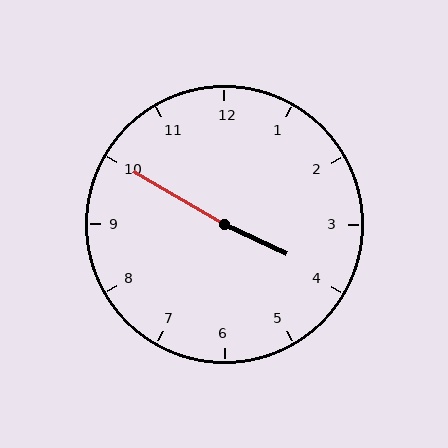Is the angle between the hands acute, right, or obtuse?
It is obtuse.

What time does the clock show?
3:50.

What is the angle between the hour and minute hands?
Approximately 175 degrees.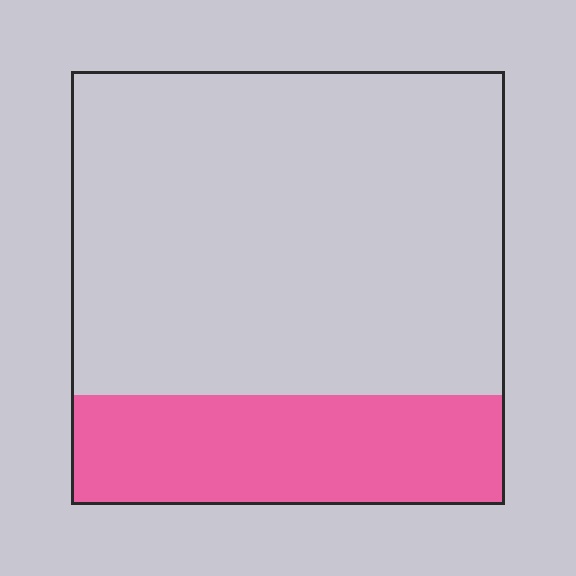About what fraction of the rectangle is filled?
About one quarter (1/4).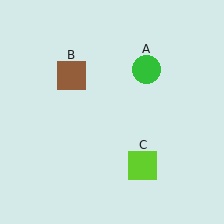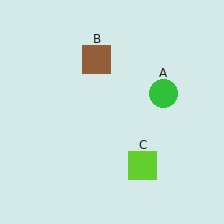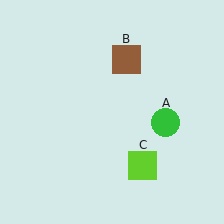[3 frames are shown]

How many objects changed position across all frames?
2 objects changed position: green circle (object A), brown square (object B).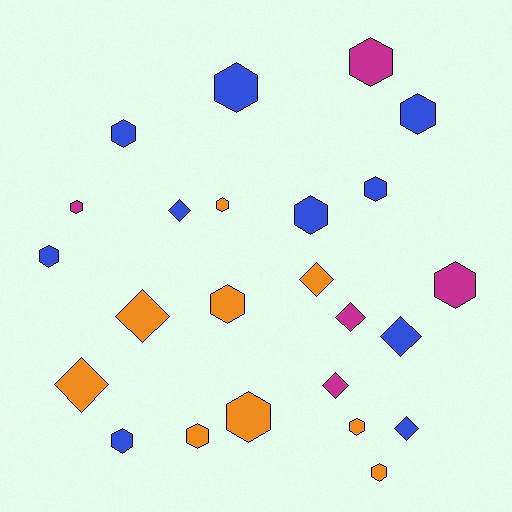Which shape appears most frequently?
Hexagon, with 16 objects.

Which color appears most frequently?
Blue, with 10 objects.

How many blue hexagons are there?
There are 7 blue hexagons.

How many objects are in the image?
There are 24 objects.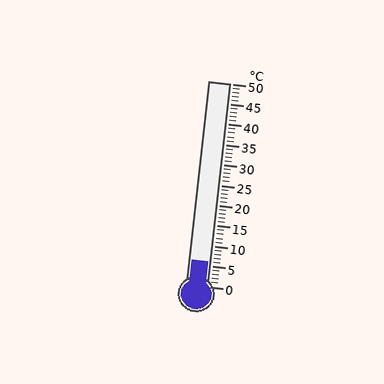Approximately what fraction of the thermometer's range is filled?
The thermometer is filled to approximately 10% of its range.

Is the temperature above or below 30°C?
The temperature is below 30°C.